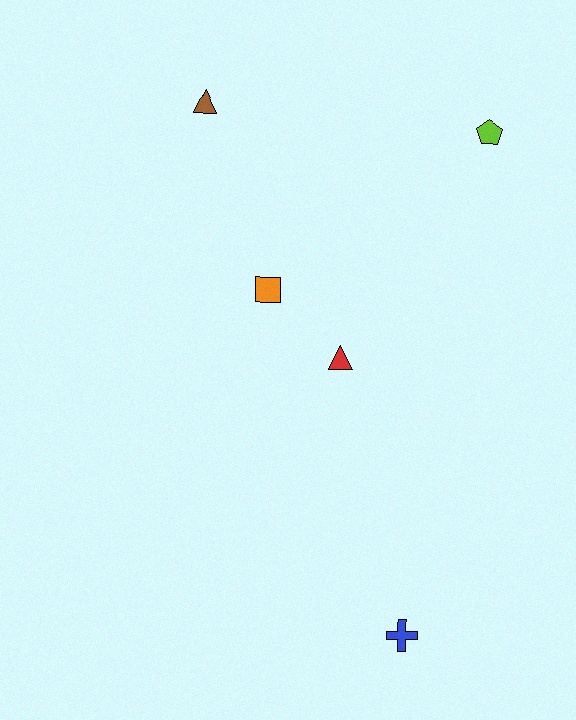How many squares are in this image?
There is 1 square.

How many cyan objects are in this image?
There are no cyan objects.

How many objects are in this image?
There are 5 objects.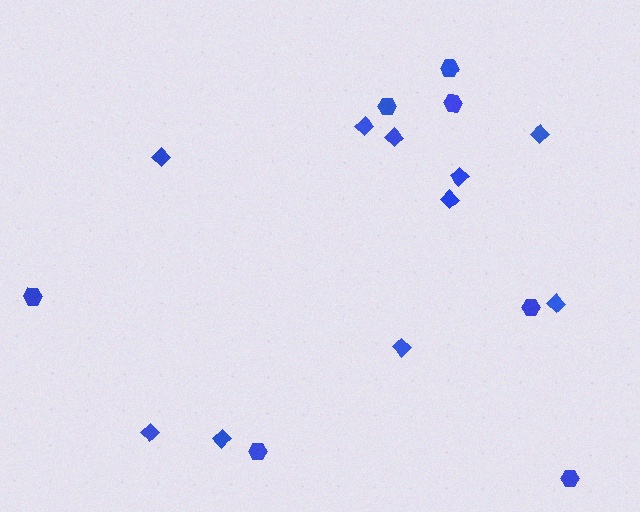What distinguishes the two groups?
There are 2 groups: one group of hexagons (7) and one group of diamonds (10).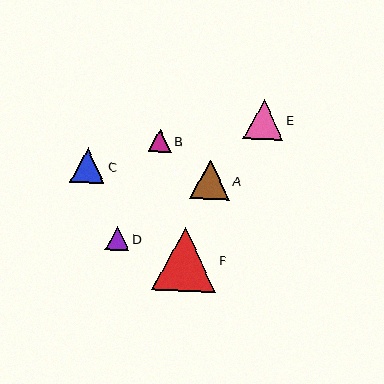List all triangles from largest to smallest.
From largest to smallest: F, E, A, C, D, B.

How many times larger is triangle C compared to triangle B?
Triangle C is approximately 1.5 times the size of triangle B.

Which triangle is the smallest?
Triangle B is the smallest with a size of approximately 23 pixels.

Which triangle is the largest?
Triangle F is the largest with a size of approximately 64 pixels.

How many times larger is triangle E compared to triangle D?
Triangle E is approximately 1.7 times the size of triangle D.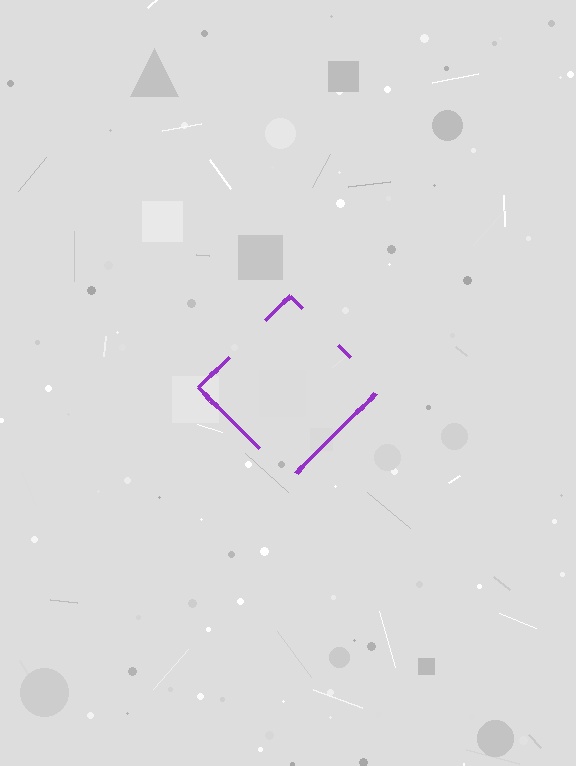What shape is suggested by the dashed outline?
The dashed outline suggests a diamond.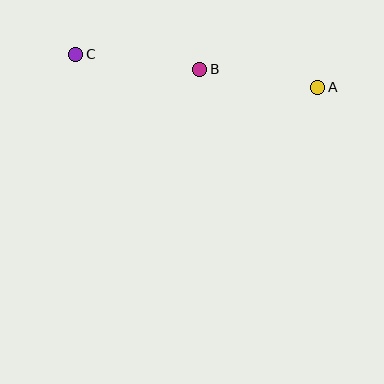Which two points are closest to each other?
Points A and B are closest to each other.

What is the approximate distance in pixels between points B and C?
The distance between B and C is approximately 125 pixels.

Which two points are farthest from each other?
Points A and C are farthest from each other.